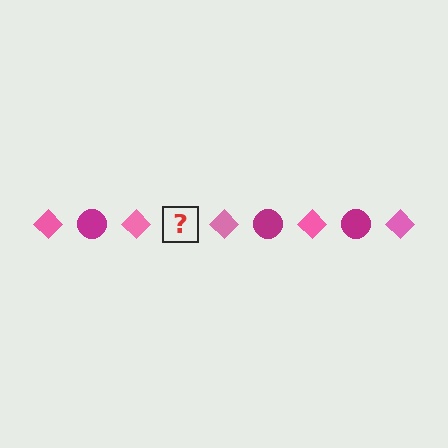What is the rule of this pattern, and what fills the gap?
The rule is that the pattern alternates between pink diamond and magenta circle. The gap should be filled with a magenta circle.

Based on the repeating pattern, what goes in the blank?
The blank should be a magenta circle.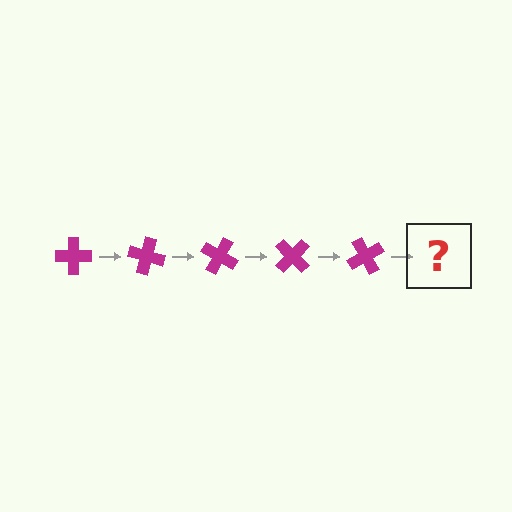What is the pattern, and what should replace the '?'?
The pattern is that the cross rotates 15 degrees each step. The '?' should be a magenta cross rotated 75 degrees.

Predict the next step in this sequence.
The next step is a magenta cross rotated 75 degrees.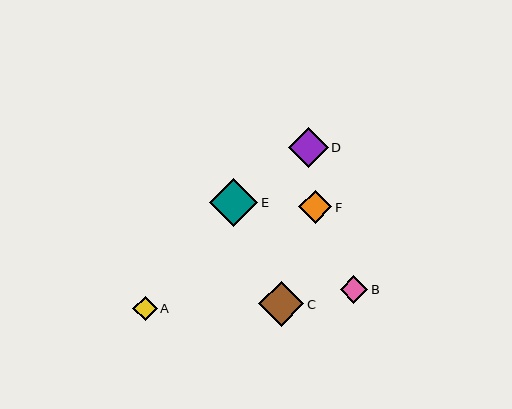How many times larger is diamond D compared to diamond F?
Diamond D is approximately 1.2 times the size of diamond F.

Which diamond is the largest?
Diamond E is the largest with a size of approximately 48 pixels.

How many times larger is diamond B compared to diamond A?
Diamond B is approximately 1.1 times the size of diamond A.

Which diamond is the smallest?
Diamond A is the smallest with a size of approximately 25 pixels.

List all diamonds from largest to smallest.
From largest to smallest: E, C, D, F, B, A.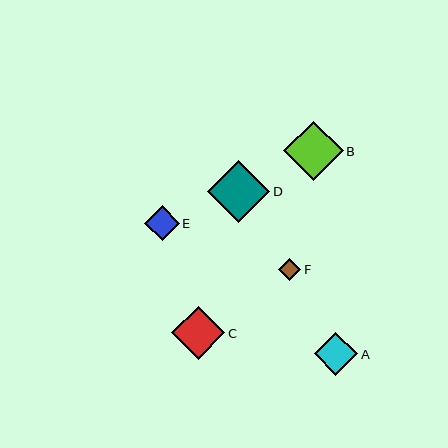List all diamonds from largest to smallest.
From largest to smallest: D, B, C, A, E, F.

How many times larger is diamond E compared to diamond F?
Diamond E is approximately 1.6 times the size of diamond F.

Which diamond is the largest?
Diamond D is the largest with a size of approximately 62 pixels.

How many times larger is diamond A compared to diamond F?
Diamond A is approximately 2.0 times the size of diamond F.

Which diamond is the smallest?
Diamond F is the smallest with a size of approximately 22 pixels.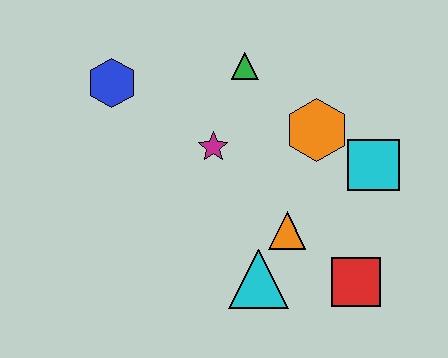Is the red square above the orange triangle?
No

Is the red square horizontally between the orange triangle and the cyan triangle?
No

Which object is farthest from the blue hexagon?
The red square is farthest from the blue hexagon.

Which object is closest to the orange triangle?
The cyan triangle is closest to the orange triangle.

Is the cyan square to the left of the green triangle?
No